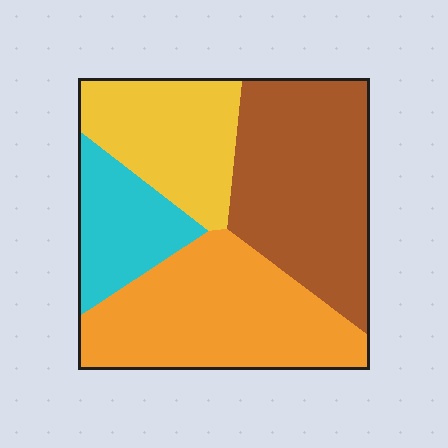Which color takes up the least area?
Cyan, at roughly 15%.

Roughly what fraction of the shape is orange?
Orange takes up between a quarter and a half of the shape.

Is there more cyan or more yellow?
Yellow.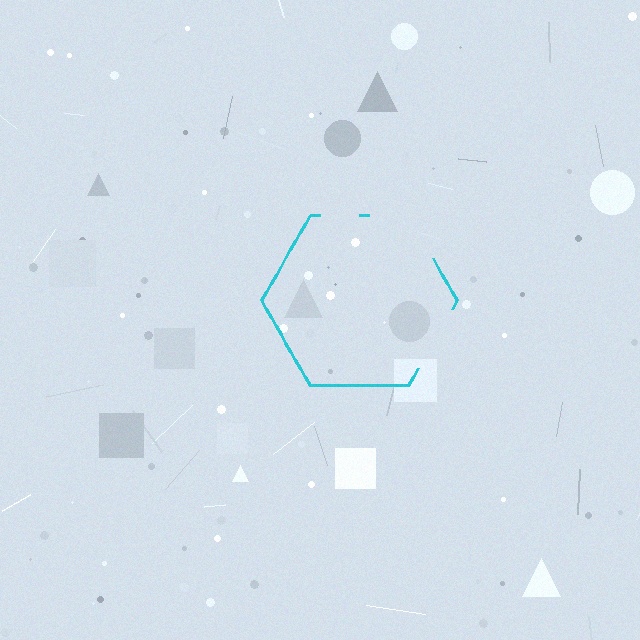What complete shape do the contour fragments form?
The contour fragments form a hexagon.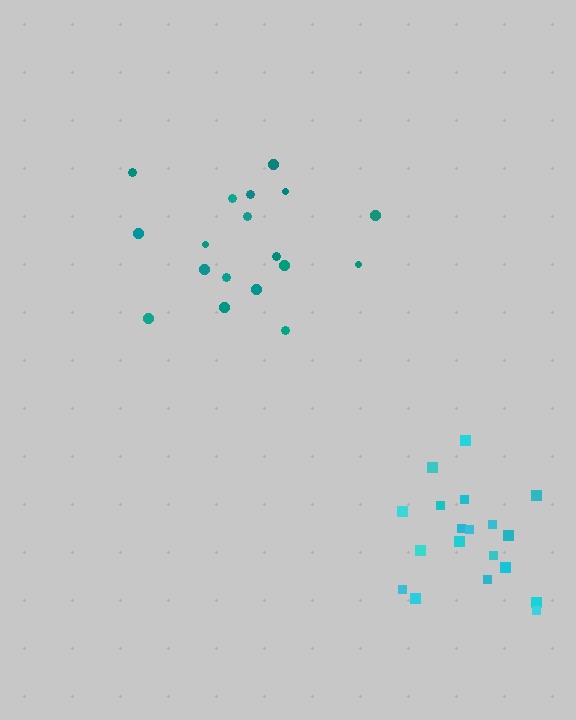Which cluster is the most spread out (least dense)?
Teal.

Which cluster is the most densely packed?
Cyan.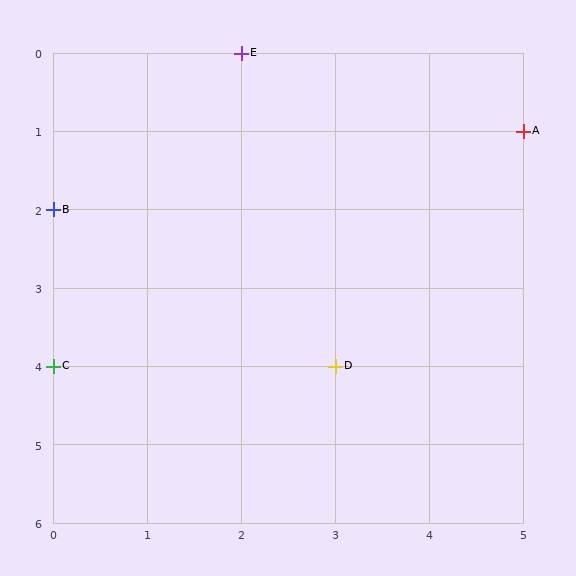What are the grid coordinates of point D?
Point D is at grid coordinates (3, 4).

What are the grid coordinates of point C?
Point C is at grid coordinates (0, 4).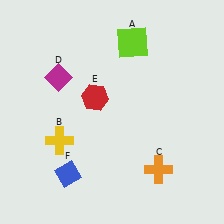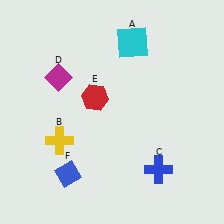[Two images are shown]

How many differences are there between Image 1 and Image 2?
There are 2 differences between the two images.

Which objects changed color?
A changed from lime to cyan. C changed from orange to blue.